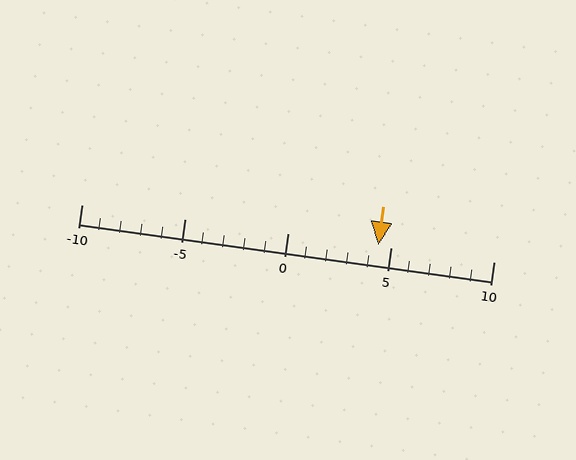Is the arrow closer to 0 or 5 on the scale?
The arrow is closer to 5.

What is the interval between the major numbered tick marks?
The major tick marks are spaced 5 units apart.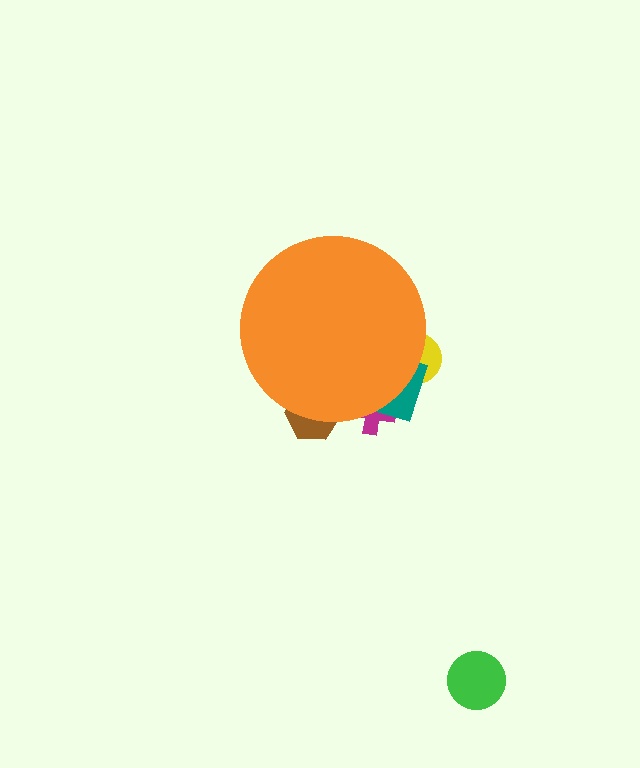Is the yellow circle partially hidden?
Yes, the yellow circle is partially hidden behind the orange circle.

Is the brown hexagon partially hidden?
Yes, the brown hexagon is partially hidden behind the orange circle.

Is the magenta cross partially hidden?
Yes, the magenta cross is partially hidden behind the orange circle.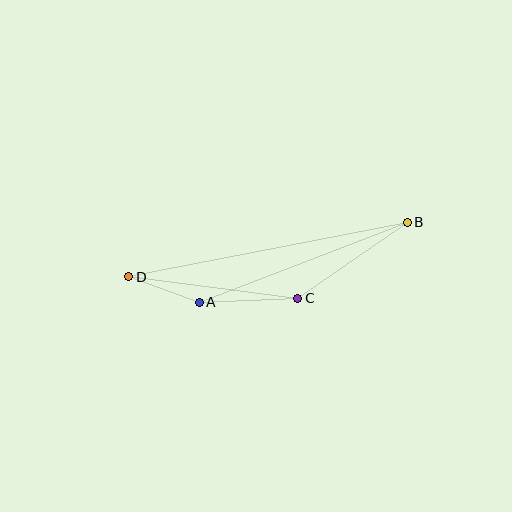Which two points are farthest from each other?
Points B and D are farthest from each other.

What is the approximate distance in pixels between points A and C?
The distance between A and C is approximately 99 pixels.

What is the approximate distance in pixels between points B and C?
The distance between B and C is approximately 134 pixels.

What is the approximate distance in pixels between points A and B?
The distance between A and B is approximately 223 pixels.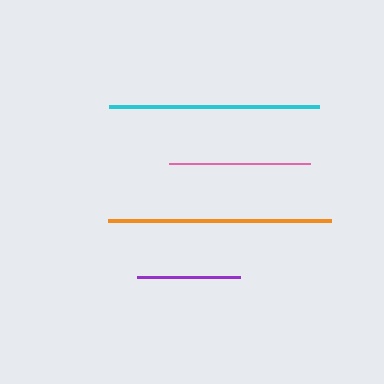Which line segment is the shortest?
The purple line is the shortest at approximately 103 pixels.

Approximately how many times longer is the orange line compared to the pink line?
The orange line is approximately 1.6 times the length of the pink line.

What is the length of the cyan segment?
The cyan segment is approximately 210 pixels long.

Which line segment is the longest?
The orange line is the longest at approximately 223 pixels.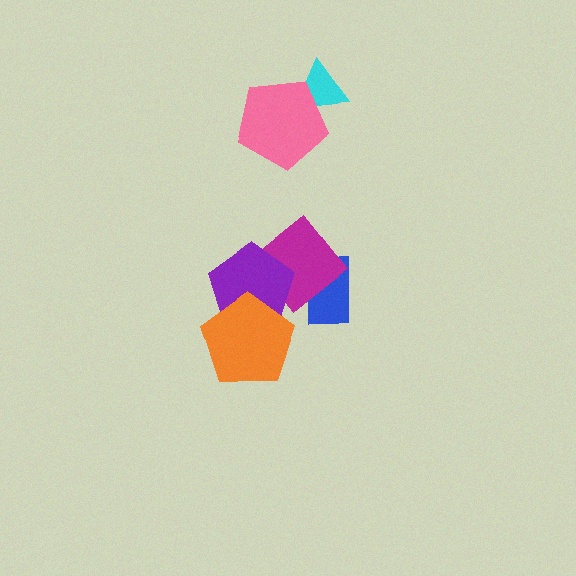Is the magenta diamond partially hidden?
Yes, it is partially covered by another shape.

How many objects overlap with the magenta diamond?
2 objects overlap with the magenta diamond.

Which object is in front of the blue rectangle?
The magenta diamond is in front of the blue rectangle.